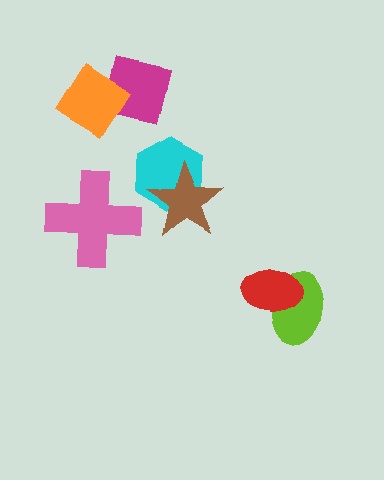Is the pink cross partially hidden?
No, no other shape covers it.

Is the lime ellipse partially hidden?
Yes, it is partially covered by another shape.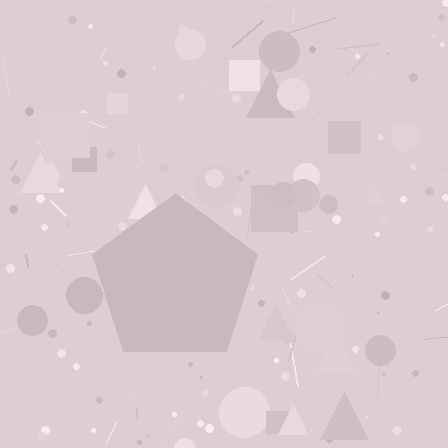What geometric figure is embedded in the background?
A pentagon is embedded in the background.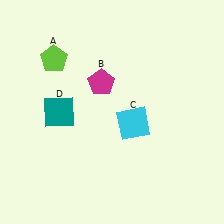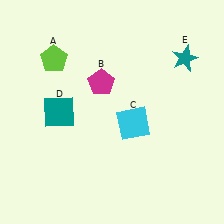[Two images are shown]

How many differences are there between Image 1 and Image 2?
There is 1 difference between the two images.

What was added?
A teal star (E) was added in Image 2.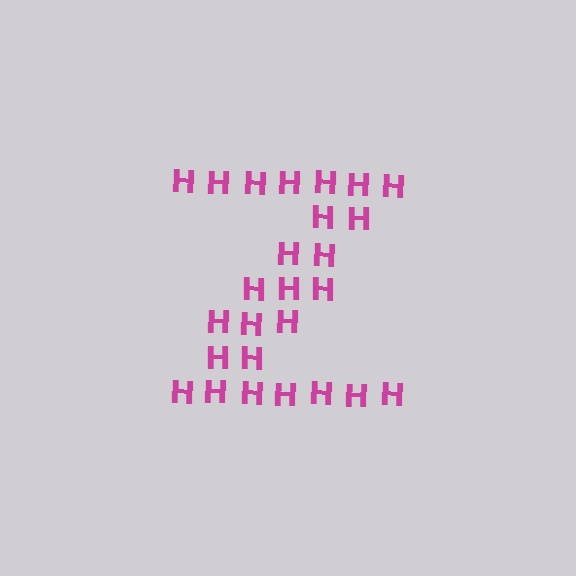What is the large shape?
The large shape is the letter Z.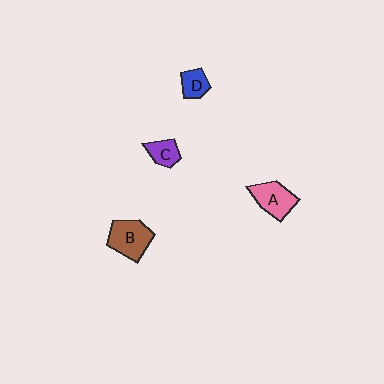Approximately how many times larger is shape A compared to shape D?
Approximately 1.7 times.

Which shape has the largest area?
Shape B (brown).